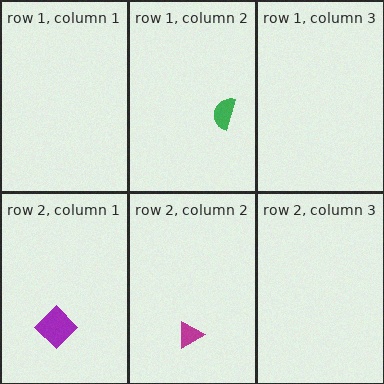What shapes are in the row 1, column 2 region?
The green semicircle.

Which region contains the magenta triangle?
The row 2, column 2 region.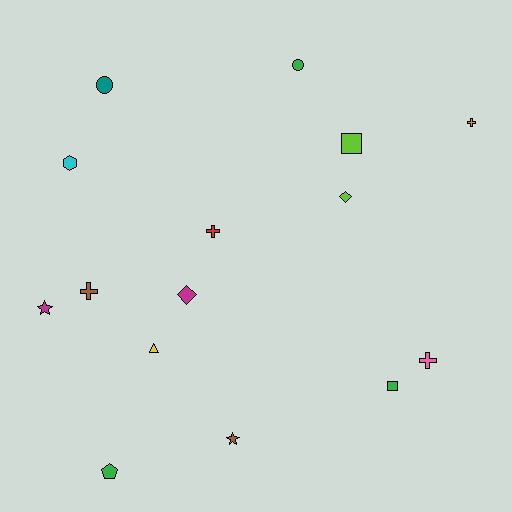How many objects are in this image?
There are 15 objects.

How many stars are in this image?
There are 2 stars.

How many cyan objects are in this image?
There is 1 cyan object.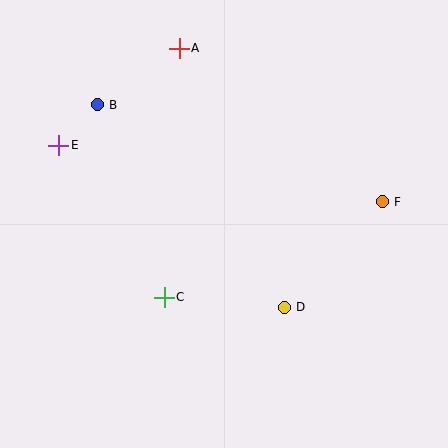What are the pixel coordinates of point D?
Point D is at (284, 307).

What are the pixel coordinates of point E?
Point E is at (59, 145).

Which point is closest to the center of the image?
Point C at (164, 297) is closest to the center.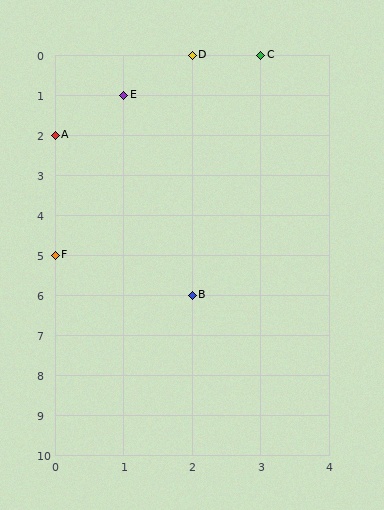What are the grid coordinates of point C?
Point C is at grid coordinates (3, 0).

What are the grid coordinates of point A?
Point A is at grid coordinates (0, 2).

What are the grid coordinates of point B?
Point B is at grid coordinates (2, 6).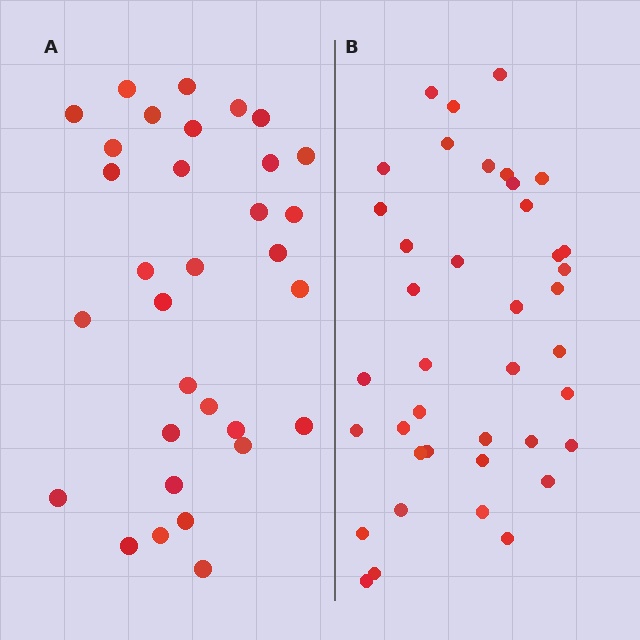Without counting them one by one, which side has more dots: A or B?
Region B (the right region) has more dots.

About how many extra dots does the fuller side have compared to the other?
Region B has roughly 8 or so more dots than region A.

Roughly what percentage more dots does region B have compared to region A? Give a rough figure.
About 25% more.